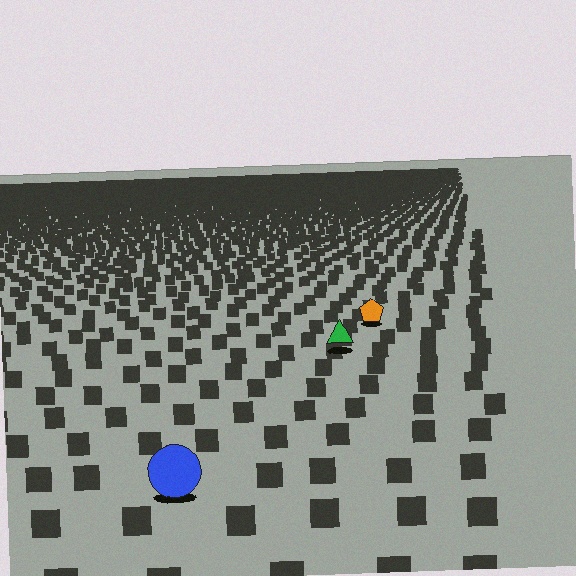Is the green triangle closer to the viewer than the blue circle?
No. The blue circle is closer — you can tell from the texture gradient: the ground texture is coarser near it.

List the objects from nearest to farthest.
From nearest to farthest: the blue circle, the green triangle, the orange pentagon.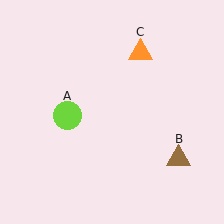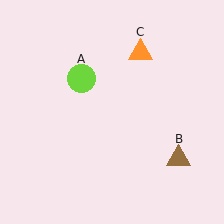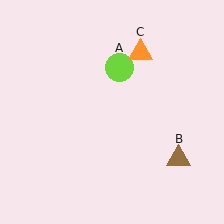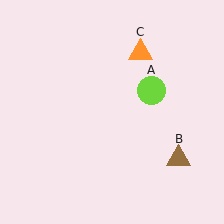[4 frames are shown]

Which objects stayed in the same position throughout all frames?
Brown triangle (object B) and orange triangle (object C) remained stationary.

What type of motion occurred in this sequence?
The lime circle (object A) rotated clockwise around the center of the scene.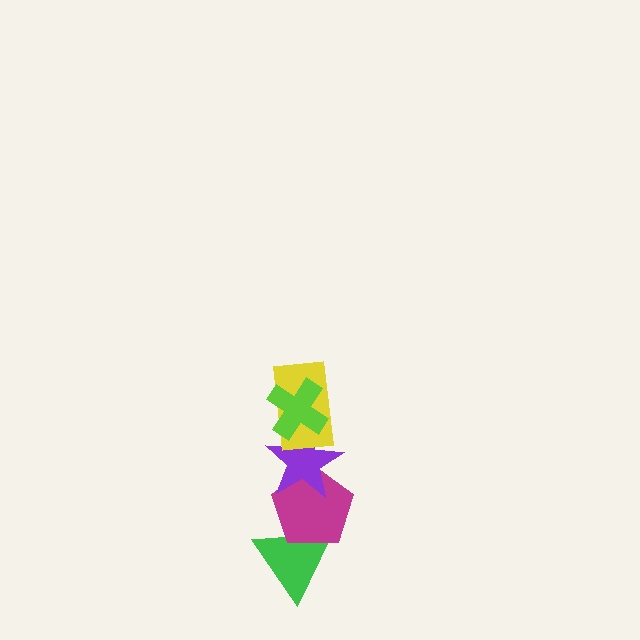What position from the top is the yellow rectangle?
The yellow rectangle is 2nd from the top.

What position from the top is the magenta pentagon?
The magenta pentagon is 4th from the top.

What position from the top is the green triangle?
The green triangle is 5th from the top.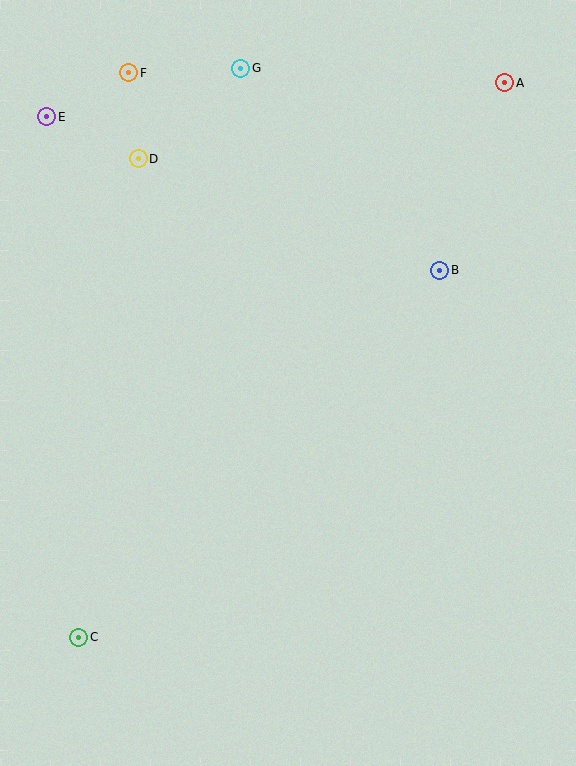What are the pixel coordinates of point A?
Point A is at (505, 83).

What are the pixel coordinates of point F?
Point F is at (129, 73).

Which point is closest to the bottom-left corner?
Point C is closest to the bottom-left corner.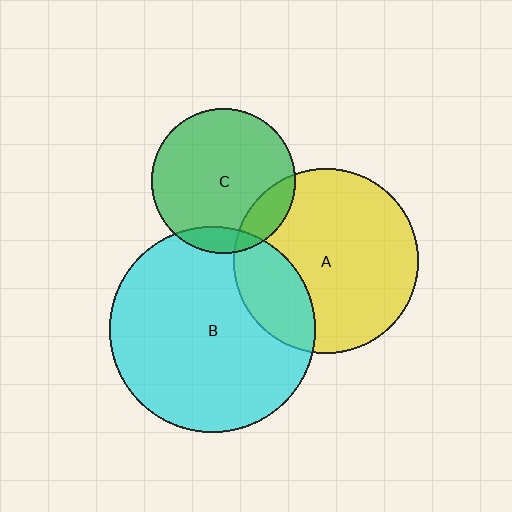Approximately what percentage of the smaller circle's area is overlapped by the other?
Approximately 15%.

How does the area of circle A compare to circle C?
Approximately 1.6 times.